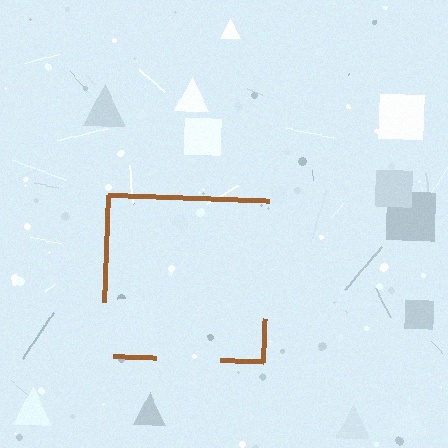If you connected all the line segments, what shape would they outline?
They would outline a square.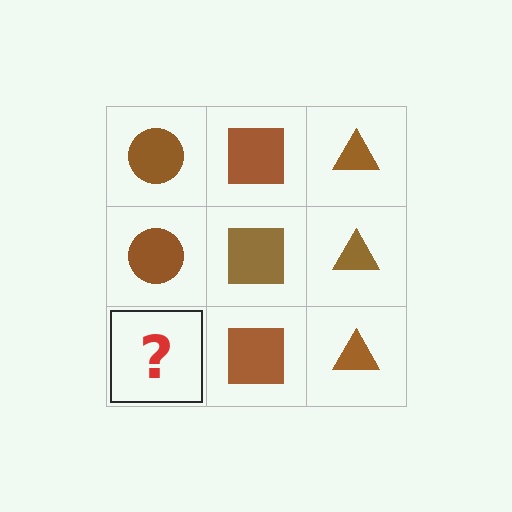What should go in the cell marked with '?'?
The missing cell should contain a brown circle.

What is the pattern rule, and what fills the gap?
The rule is that each column has a consistent shape. The gap should be filled with a brown circle.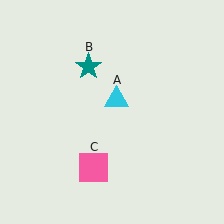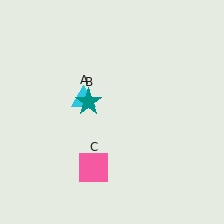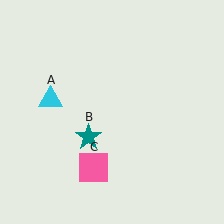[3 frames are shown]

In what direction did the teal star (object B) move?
The teal star (object B) moved down.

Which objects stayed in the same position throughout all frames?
Pink square (object C) remained stationary.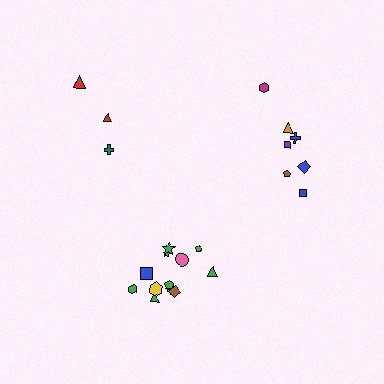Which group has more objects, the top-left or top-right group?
The top-right group.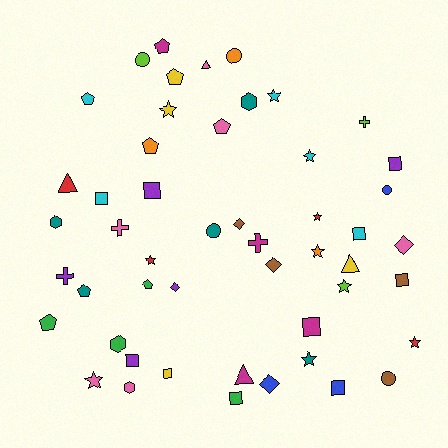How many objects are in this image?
There are 50 objects.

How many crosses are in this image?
There are 4 crosses.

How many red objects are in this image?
There are 4 red objects.